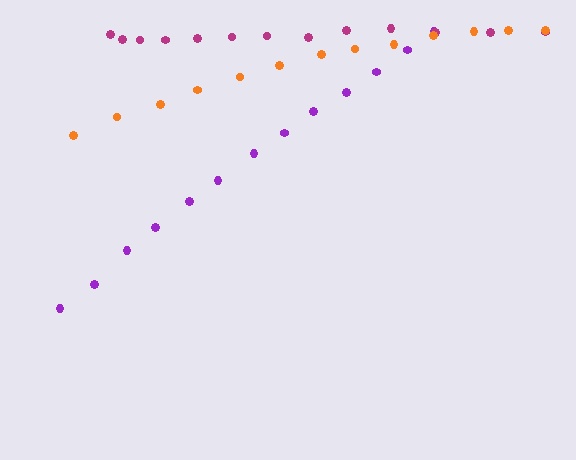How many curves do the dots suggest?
There are 3 distinct paths.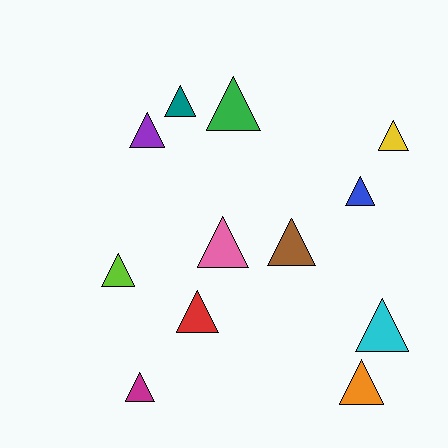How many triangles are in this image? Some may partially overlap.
There are 12 triangles.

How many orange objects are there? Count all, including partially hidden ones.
There is 1 orange object.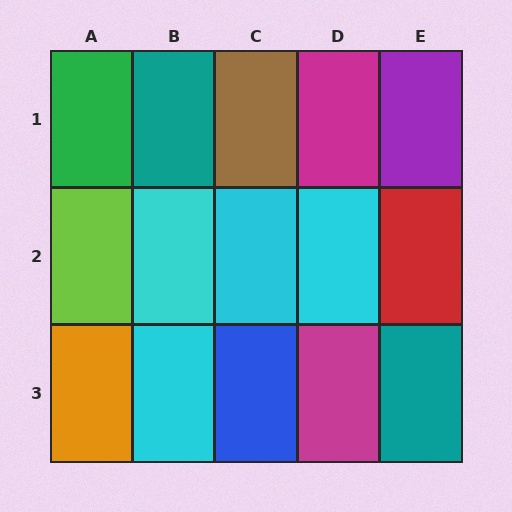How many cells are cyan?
4 cells are cyan.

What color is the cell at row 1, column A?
Green.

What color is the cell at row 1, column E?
Purple.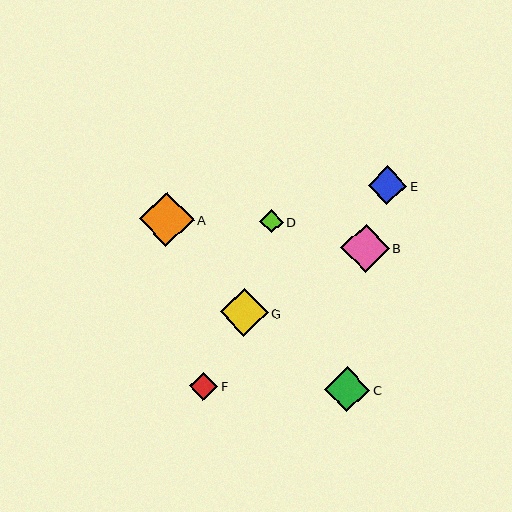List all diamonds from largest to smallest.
From largest to smallest: A, B, G, C, E, F, D.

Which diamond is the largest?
Diamond A is the largest with a size of approximately 55 pixels.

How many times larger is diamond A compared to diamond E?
Diamond A is approximately 1.4 times the size of diamond E.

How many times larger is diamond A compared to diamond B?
Diamond A is approximately 1.1 times the size of diamond B.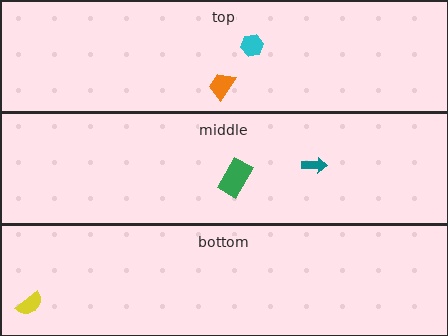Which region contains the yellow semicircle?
The bottom region.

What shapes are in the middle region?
The teal arrow, the green rectangle.